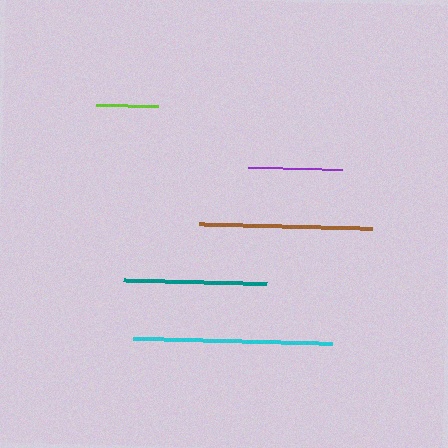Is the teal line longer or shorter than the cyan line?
The cyan line is longer than the teal line.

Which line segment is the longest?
The cyan line is the longest at approximately 200 pixels.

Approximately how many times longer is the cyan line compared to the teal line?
The cyan line is approximately 1.4 times the length of the teal line.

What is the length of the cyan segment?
The cyan segment is approximately 200 pixels long.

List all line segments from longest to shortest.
From longest to shortest: cyan, brown, teal, purple, lime.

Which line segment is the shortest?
The lime line is the shortest at approximately 62 pixels.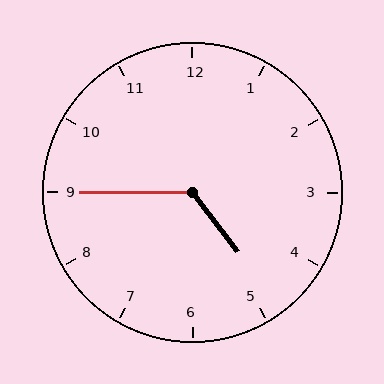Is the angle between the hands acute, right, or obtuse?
It is obtuse.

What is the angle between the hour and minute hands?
Approximately 128 degrees.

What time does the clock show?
4:45.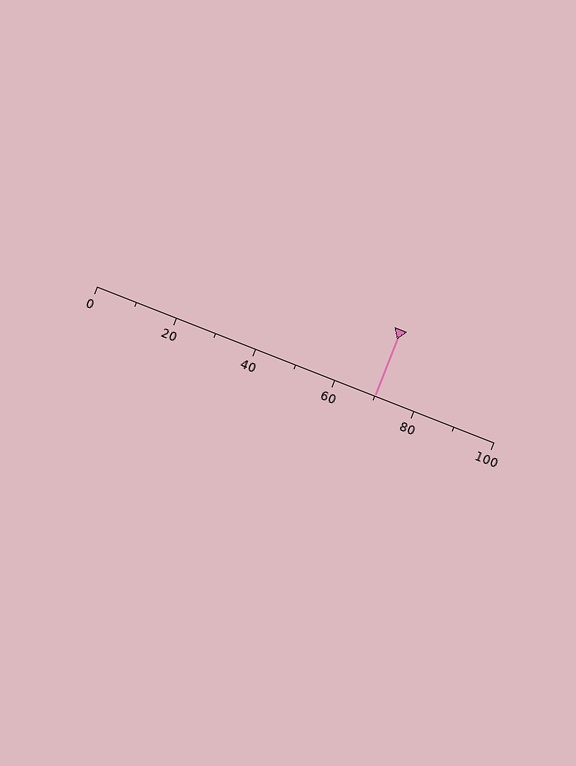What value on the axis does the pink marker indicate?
The marker indicates approximately 70.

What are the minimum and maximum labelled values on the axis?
The axis runs from 0 to 100.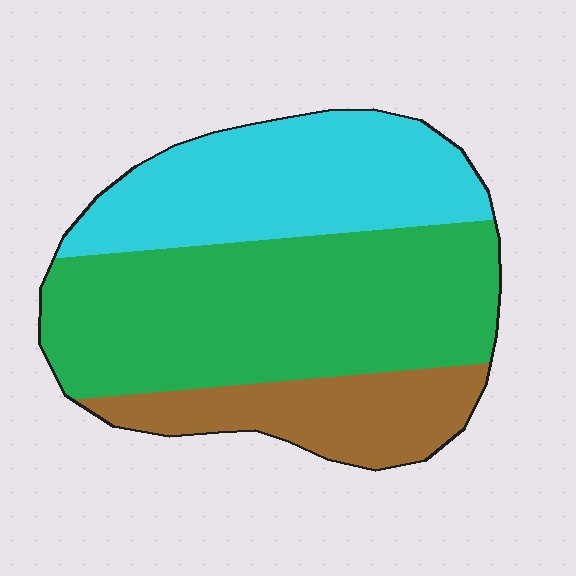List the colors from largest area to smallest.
From largest to smallest: green, cyan, brown.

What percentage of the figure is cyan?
Cyan covers about 30% of the figure.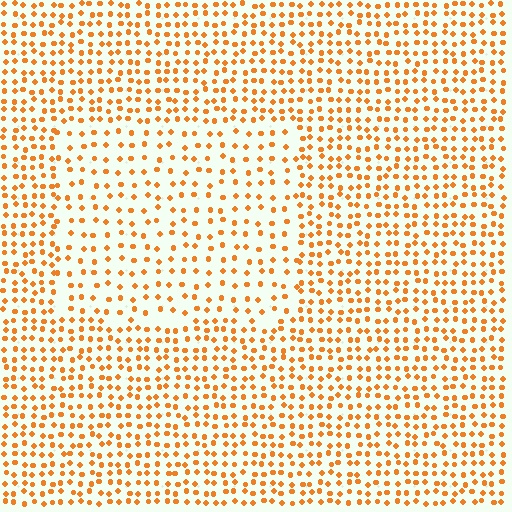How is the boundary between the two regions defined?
The boundary is defined by a change in element density (approximately 1.8x ratio). All elements are the same color, size, and shape.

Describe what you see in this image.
The image contains small orange elements arranged at two different densities. A rectangle-shaped region is visible where the elements are less densely packed than the surrounding area.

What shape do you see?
I see a rectangle.